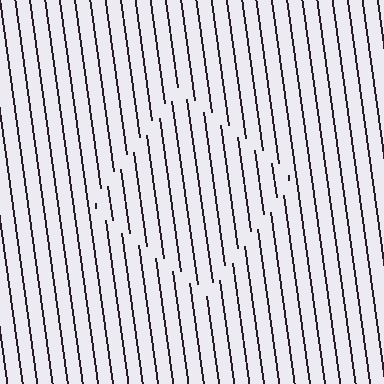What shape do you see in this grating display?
An illusory square. The interior of the shape contains the same grating, shifted by half a period — the contour is defined by the phase discontinuity where line-ends from the inner and outer gratings abut.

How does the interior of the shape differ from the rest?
The interior of the shape contains the same grating, shifted by half a period — the contour is defined by the phase discontinuity where line-ends from the inner and outer gratings abut.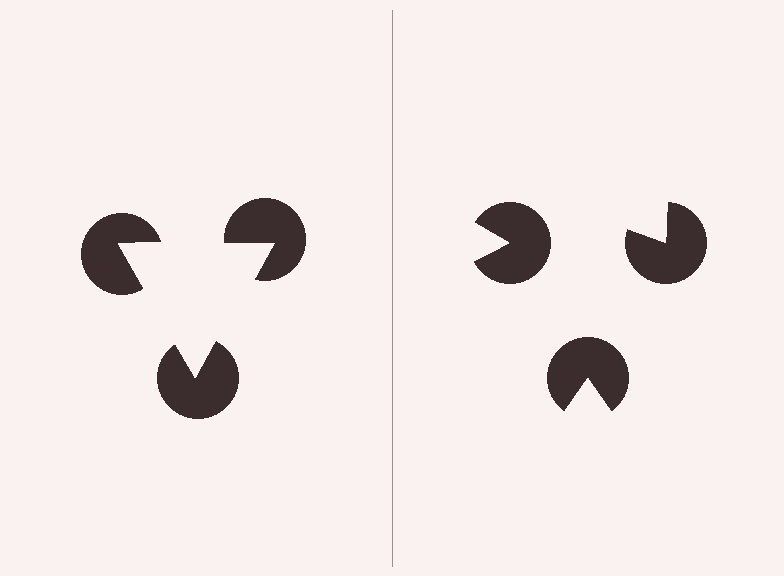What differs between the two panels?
The pac-man discs are positioned identically on both sides; only the wedge orientations differ. On the left they align to a triangle; on the right they are misaligned.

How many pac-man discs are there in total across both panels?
6 — 3 on each side.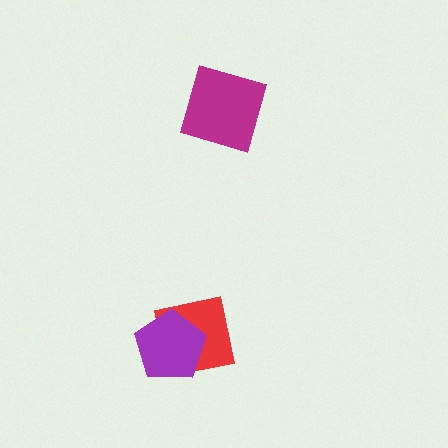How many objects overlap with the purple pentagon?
1 object overlaps with the purple pentagon.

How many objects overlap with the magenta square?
0 objects overlap with the magenta square.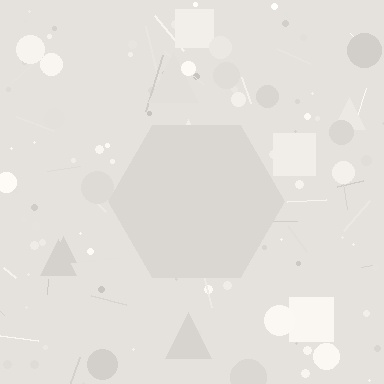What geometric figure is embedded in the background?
A hexagon is embedded in the background.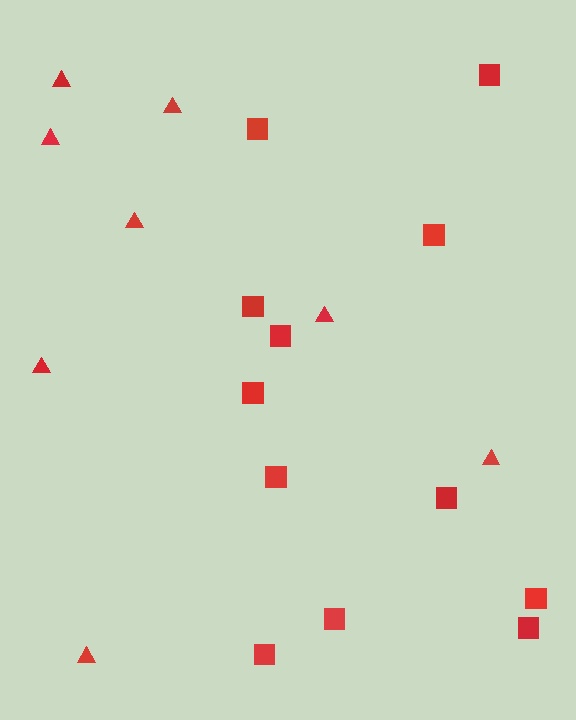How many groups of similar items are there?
There are 2 groups: one group of triangles (8) and one group of squares (12).